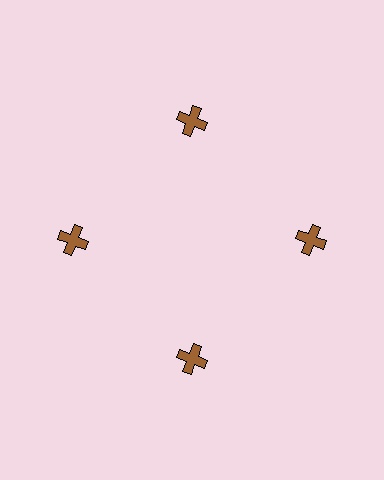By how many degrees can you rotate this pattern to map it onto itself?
The pattern maps onto itself every 90 degrees of rotation.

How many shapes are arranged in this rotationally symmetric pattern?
There are 4 shapes, arranged in 4 groups of 1.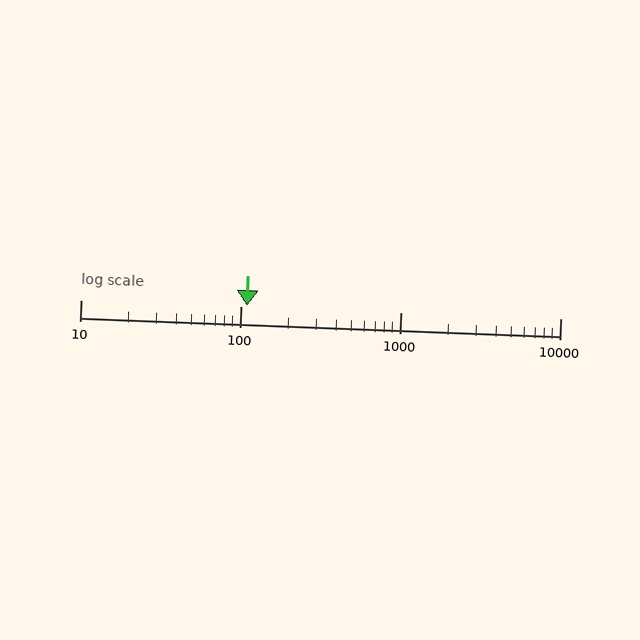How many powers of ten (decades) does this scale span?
The scale spans 3 decades, from 10 to 10000.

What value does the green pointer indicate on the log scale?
The pointer indicates approximately 110.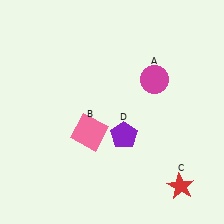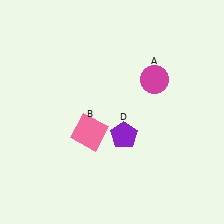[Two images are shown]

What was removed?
The red star (C) was removed in Image 2.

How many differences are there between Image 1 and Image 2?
There is 1 difference between the two images.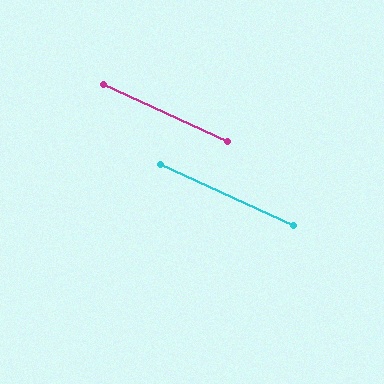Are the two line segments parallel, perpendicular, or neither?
Parallel — their directions differ by only 0.5°.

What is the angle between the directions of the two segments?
Approximately 0 degrees.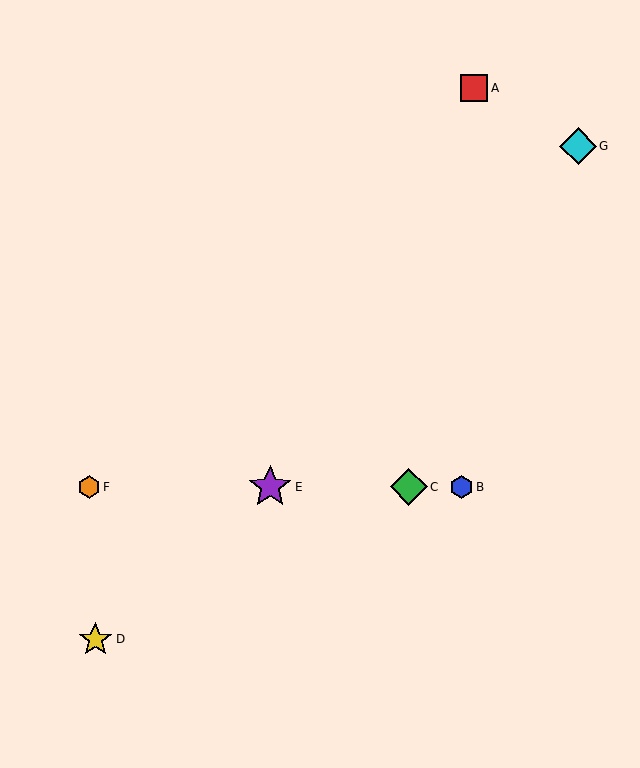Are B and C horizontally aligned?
Yes, both are at y≈487.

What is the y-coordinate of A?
Object A is at y≈88.